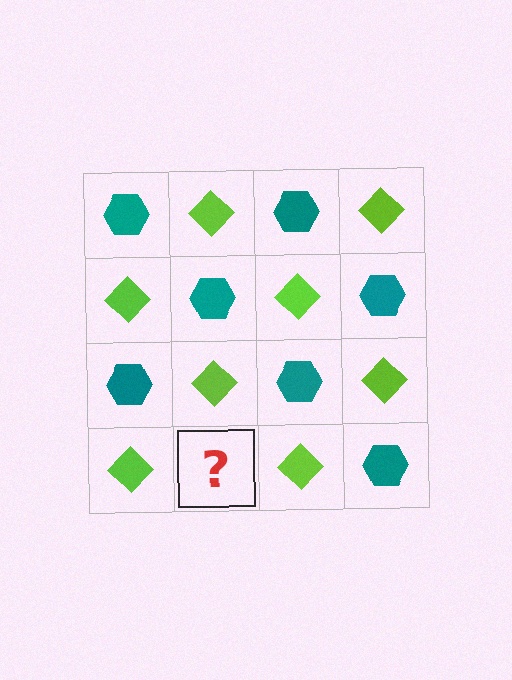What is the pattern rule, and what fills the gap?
The rule is that it alternates teal hexagon and lime diamond in a checkerboard pattern. The gap should be filled with a teal hexagon.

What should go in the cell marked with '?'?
The missing cell should contain a teal hexagon.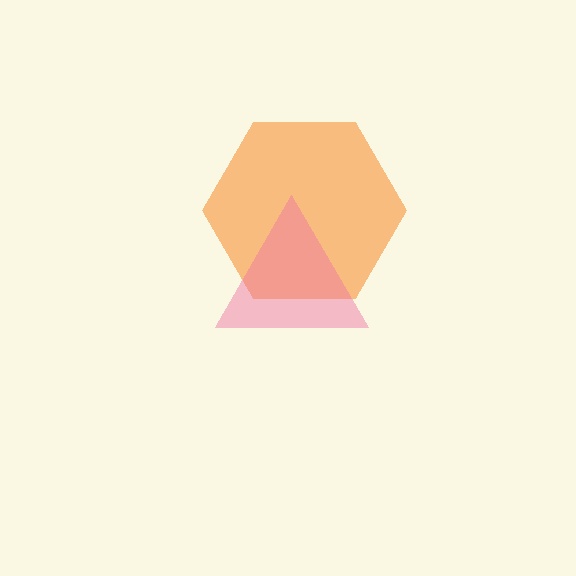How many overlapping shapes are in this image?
There are 2 overlapping shapes in the image.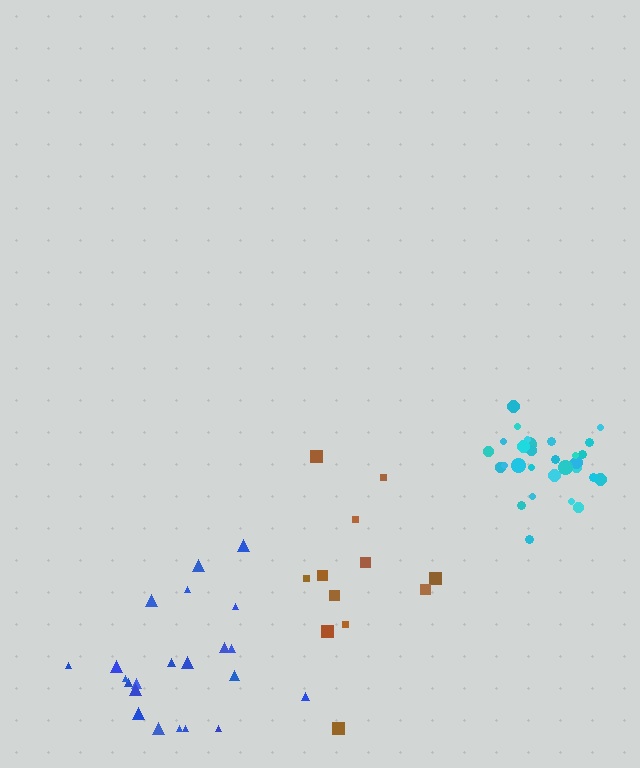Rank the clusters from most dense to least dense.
cyan, blue, brown.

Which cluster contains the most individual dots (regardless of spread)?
Cyan (29).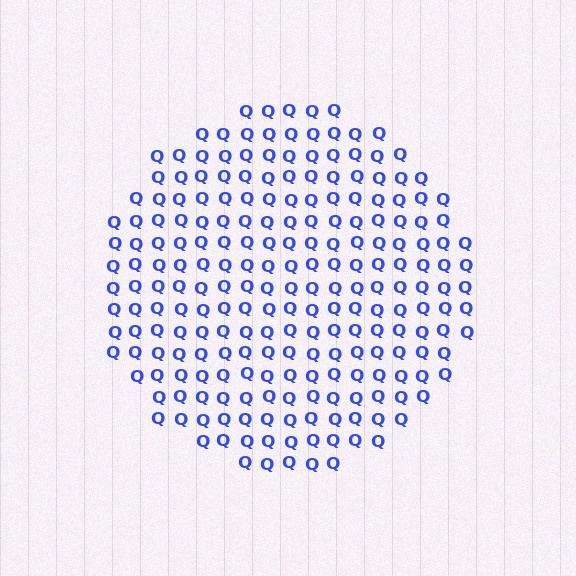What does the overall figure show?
The overall figure shows a circle.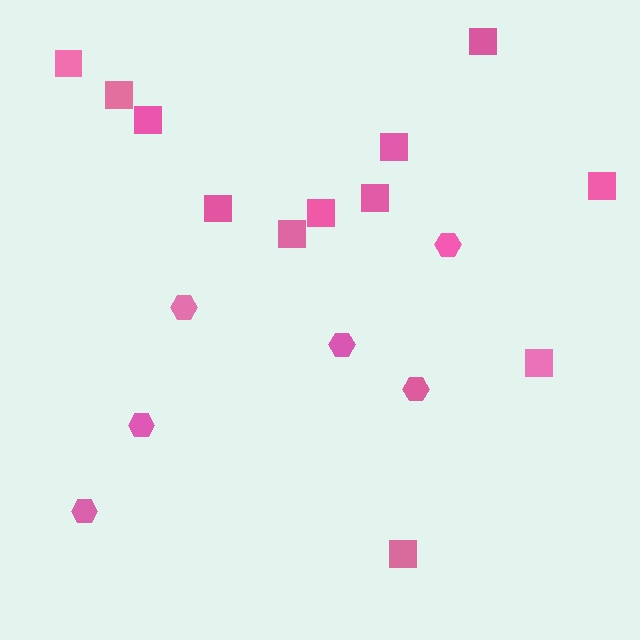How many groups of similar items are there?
There are 2 groups: one group of squares (12) and one group of hexagons (6).